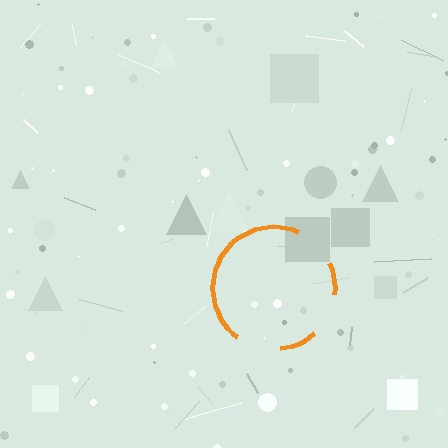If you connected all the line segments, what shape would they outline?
They would outline a circle.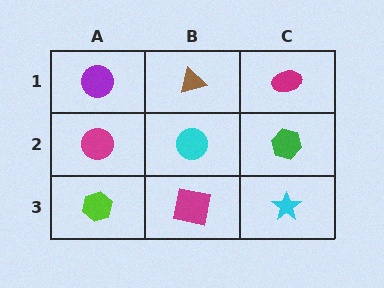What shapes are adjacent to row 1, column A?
A magenta circle (row 2, column A), a brown triangle (row 1, column B).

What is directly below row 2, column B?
A magenta square.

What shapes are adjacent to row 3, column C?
A green hexagon (row 2, column C), a magenta square (row 3, column B).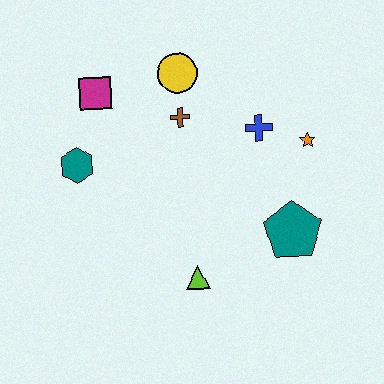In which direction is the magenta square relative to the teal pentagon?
The magenta square is to the left of the teal pentagon.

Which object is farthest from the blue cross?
The teal hexagon is farthest from the blue cross.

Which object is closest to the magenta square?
The teal hexagon is closest to the magenta square.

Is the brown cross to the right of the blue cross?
No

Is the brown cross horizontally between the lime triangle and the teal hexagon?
Yes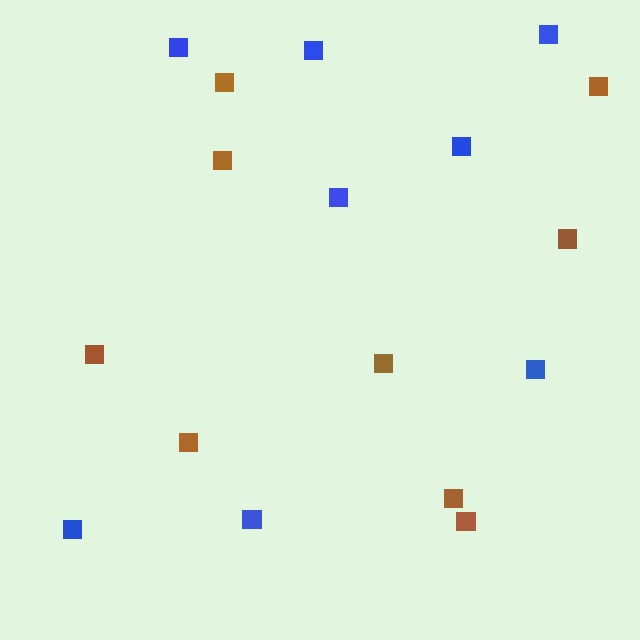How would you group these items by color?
There are 2 groups: one group of blue squares (8) and one group of brown squares (9).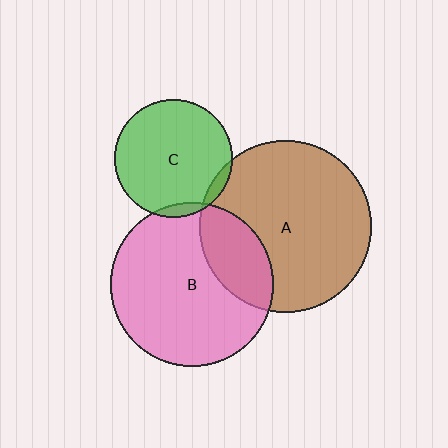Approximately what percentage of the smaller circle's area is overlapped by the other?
Approximately 5%.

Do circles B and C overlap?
Yes.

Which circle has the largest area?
Circle A (brown).